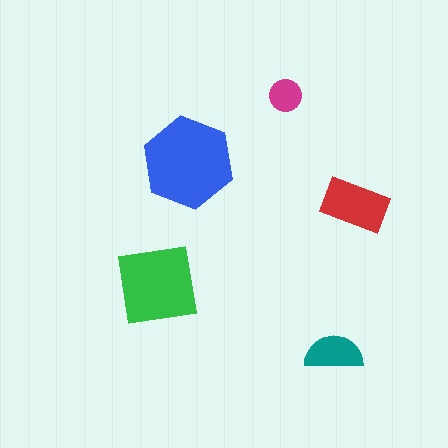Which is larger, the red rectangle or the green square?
The green square.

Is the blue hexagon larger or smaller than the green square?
Larger.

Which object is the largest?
The blue hexagon.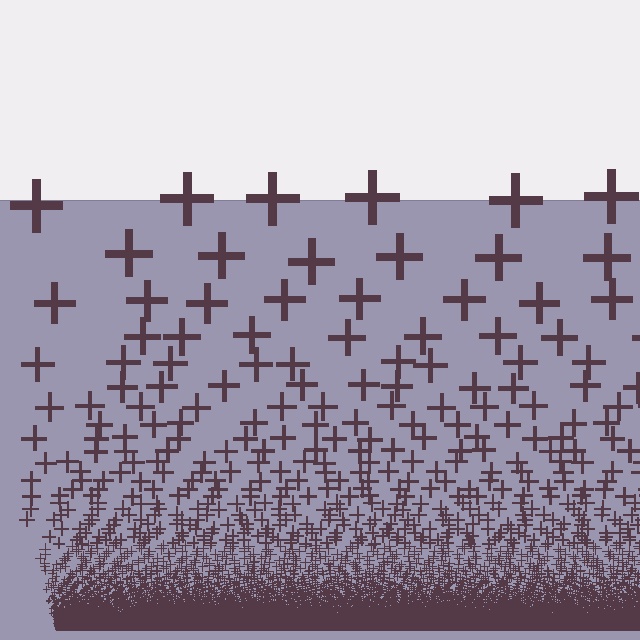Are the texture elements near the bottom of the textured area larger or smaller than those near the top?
Smaller. The gradient is inverted — elements near the bottom are smaller and denser.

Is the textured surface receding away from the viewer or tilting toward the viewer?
The surface appears to tilt toward the viewer. Texture elements get larger and sparser toward the top.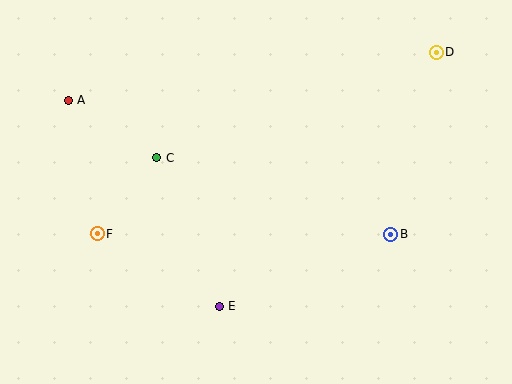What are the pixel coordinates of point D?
Point D is at (436, 52).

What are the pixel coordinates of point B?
Point B is at (391, 234).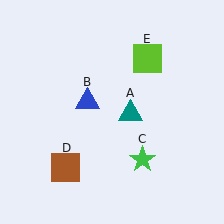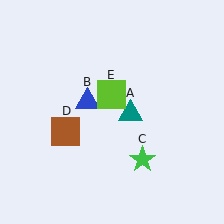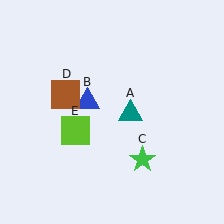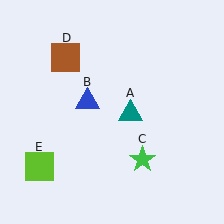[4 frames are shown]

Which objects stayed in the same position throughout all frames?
Teal triangle (object A) and blue triangle (object B) and green star (object C) remained stationary.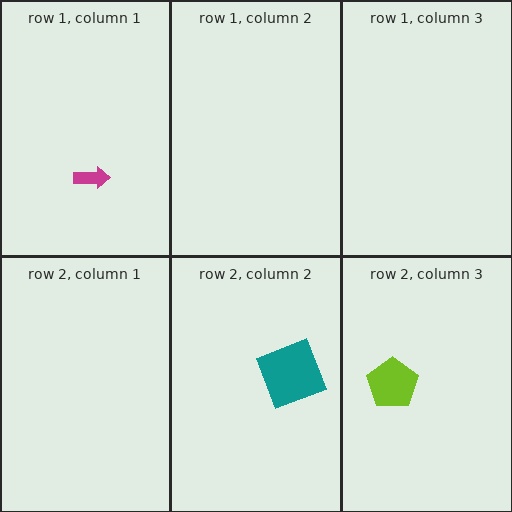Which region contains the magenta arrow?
The row 1, column 1 region.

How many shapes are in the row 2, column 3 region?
1.